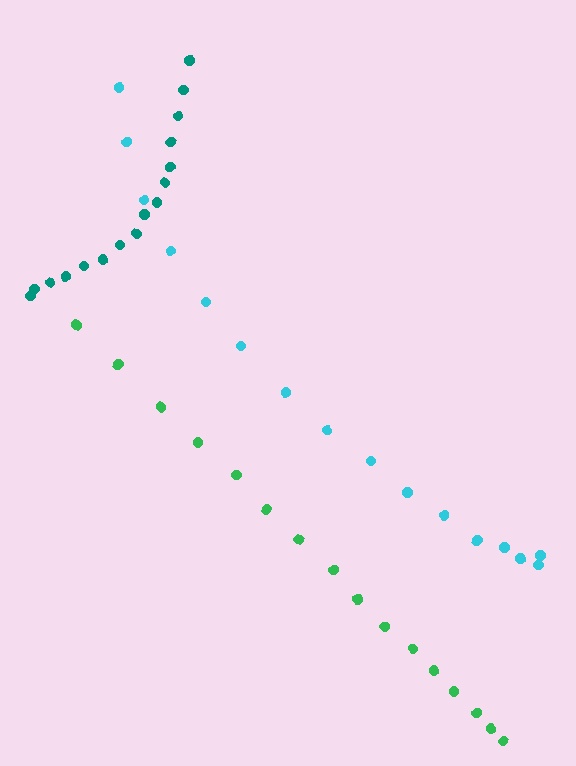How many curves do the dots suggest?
There are 3 distinct paths.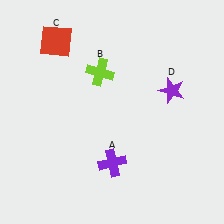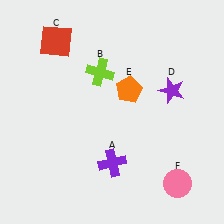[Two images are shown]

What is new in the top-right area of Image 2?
An orange pentagon (E) was added in the top-right area of Image 2.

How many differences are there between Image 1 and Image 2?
There are 2 differences between the two images.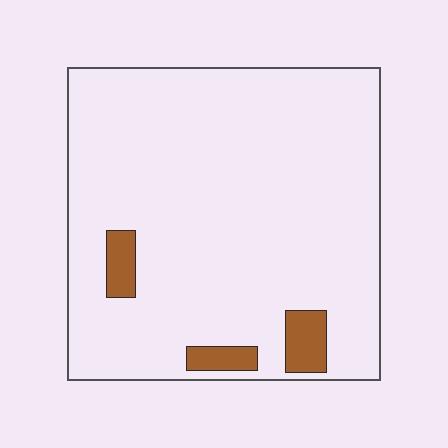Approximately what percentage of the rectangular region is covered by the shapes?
Approximately 5%.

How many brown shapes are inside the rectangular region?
3.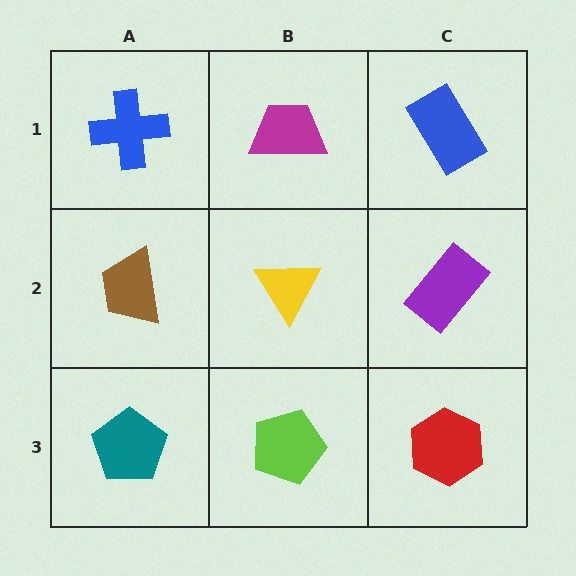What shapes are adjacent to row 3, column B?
A yellow triangle (row 2, column B), a teal pentagon (row 3, column A), a red hexagon (row 3, column C).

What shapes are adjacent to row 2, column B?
A magenta trapezoid (row 1, column B), a lime pentagon (row 3, column B), a brown trapezoid (row 2, column A), a purple rectangle (row 2, column C).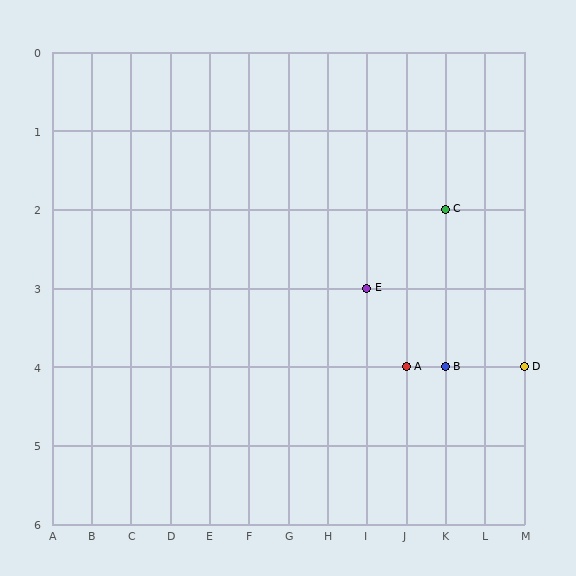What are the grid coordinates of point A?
Point A is at grid coordinates (J, 4).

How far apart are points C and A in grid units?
Points C and A are 1 column and 2 rows apart (about 2.2 grid units diagonally).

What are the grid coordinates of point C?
Point C is at grid coordinates (K, 2).